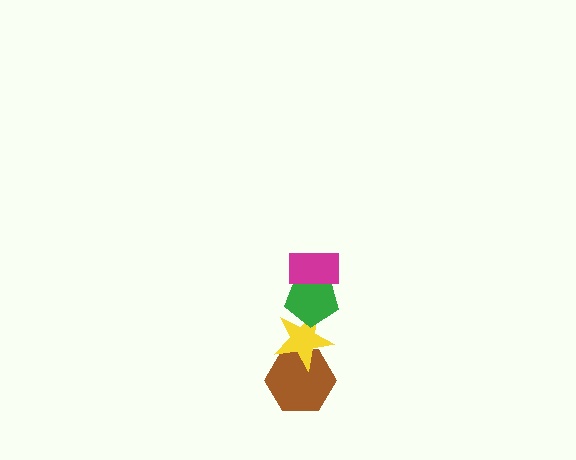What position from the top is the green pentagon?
The green pentagon is 2nd from the top.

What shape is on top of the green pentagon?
The magenta rectangle is on top of the green pentagon.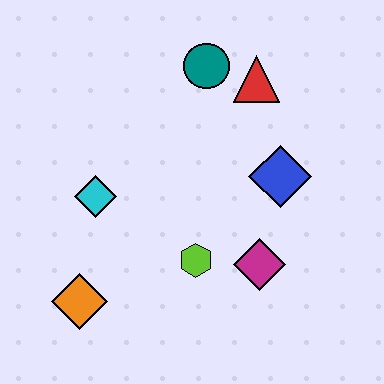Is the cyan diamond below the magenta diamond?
No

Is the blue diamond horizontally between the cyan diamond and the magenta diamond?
No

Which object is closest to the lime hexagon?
The magenta diamond is closest to the lime hexagon.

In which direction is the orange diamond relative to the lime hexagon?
The orange diamond is to the left of the lime hexagon.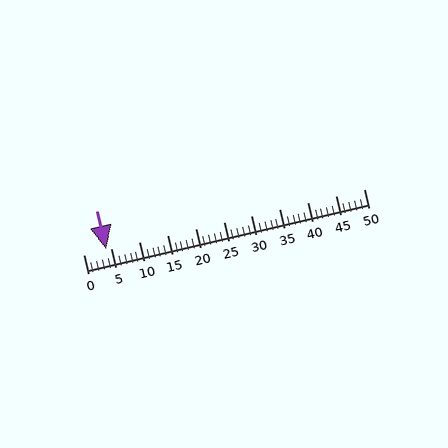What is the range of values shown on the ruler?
The ruler shows values from 0 to 50.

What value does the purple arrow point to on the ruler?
The purple arrow points to approximately 4.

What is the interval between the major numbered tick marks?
The major tick marks are spaced 5 units apart.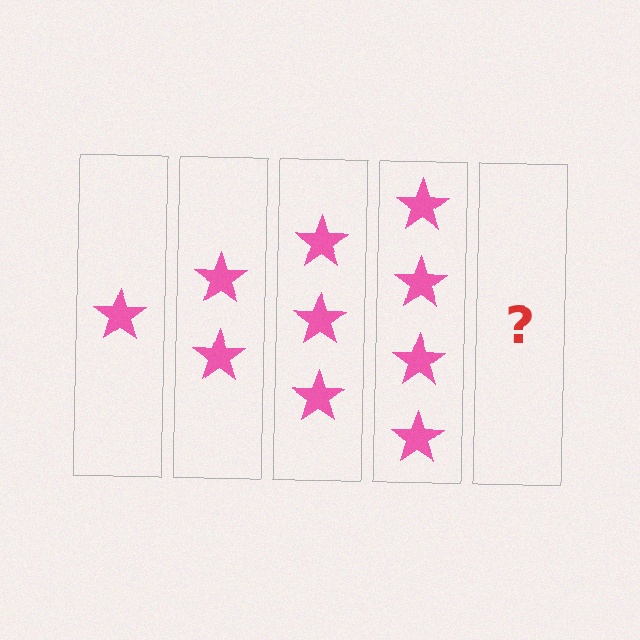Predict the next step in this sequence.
The next step is 5 stars.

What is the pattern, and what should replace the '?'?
The pattern is that each step adds one more star. The '?' should be 5 stars.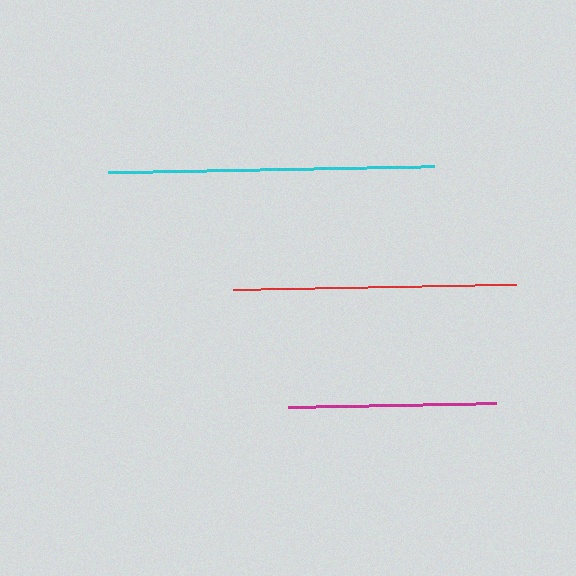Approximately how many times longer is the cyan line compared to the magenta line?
The cyan line is approximately 1.6 times the length of the magenta line.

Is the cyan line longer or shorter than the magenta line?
The cyan line is longer than the magenta line.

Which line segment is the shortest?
The magenta line is the shortest at approximately 207 pixels.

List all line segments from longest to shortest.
From longest to shortest: cyan, red, magenta.